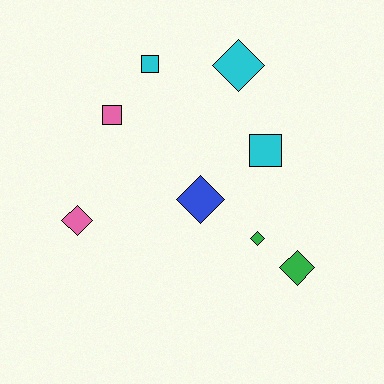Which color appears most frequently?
Cyan, with 3 objects.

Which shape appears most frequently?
Diamond, with 5 objects.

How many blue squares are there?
There are no blue squares.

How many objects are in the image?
There are 8 objects.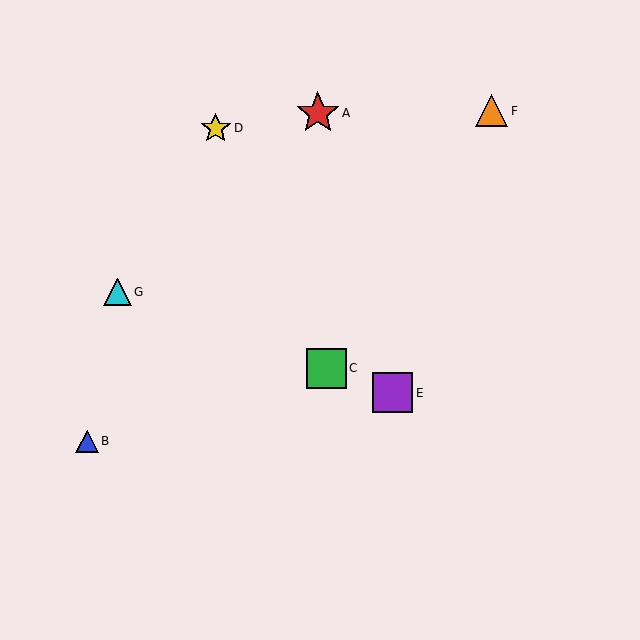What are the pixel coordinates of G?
Object G is at (118, 292).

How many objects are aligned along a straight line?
3 objects (C, E, G) are aligned along a straight line.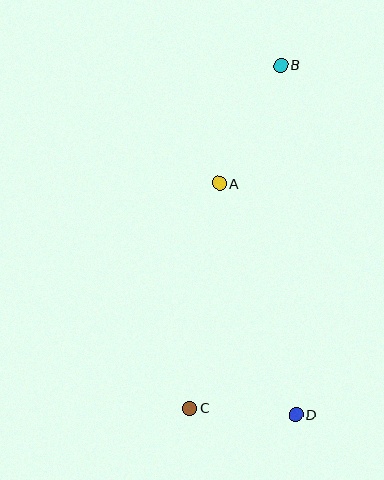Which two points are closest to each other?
Points C and D are closest to each other.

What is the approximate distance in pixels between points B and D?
The distance between B and D is approximately 350 pixels.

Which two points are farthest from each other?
Points B and C are farthest from each other.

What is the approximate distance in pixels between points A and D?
The distance between A and D is approximately 244 pixels.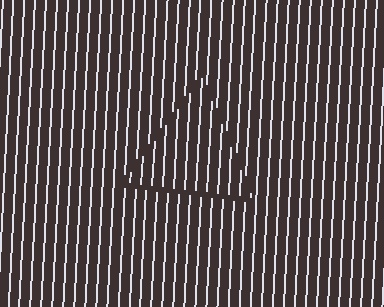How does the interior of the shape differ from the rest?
The interior of the shape contains the same grating, shifted by half a period — the contour is defined by the phase discontinuity where line-ends from the inner and outer gratings abut.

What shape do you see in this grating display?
An illusory triangle. The interior of the shape contains the same grating, shifted by half a period — the contour is defined by the phase discontinuity where line-ends from the inner and outer gratings abut.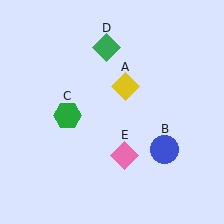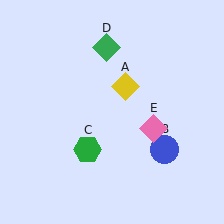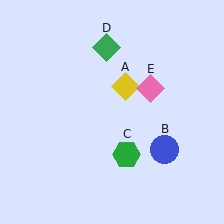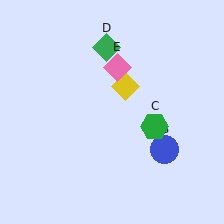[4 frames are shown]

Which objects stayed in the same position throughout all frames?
Yellow diamond (object A) and blue circle (object B) and green diamond (object D) remained stationary.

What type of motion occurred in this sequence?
The green hexagon (object C), pink diamond (object E) rotated counterclockwise around the center of the scene.